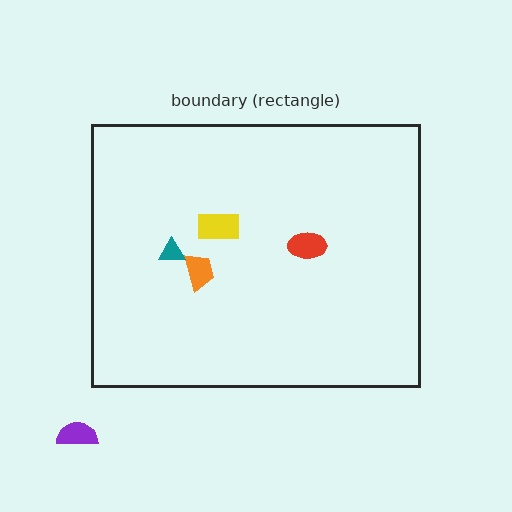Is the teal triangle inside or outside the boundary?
Inside.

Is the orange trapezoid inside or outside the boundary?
Inside.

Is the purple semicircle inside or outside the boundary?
Outside.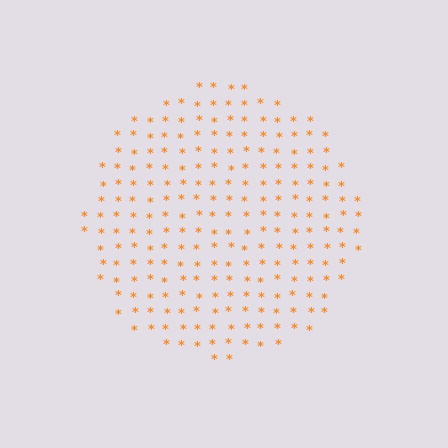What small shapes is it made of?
It is made of small asterisks.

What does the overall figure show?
The overall figure shows a circle.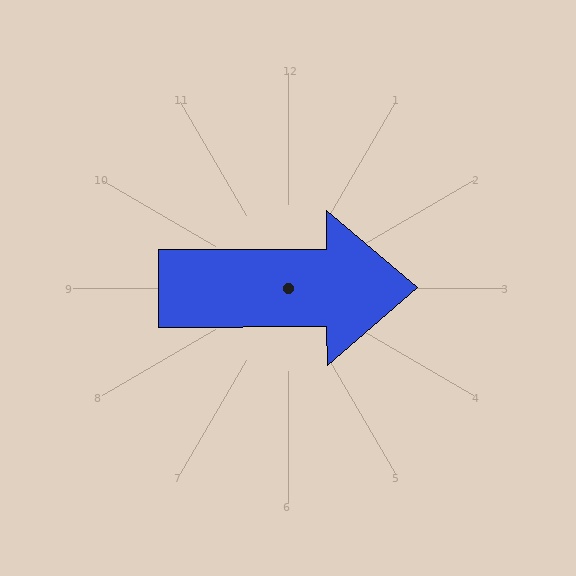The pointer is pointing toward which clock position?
Roughly 3 o'clock.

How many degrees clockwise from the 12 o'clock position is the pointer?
Approximately 90 degrees.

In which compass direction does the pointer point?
East.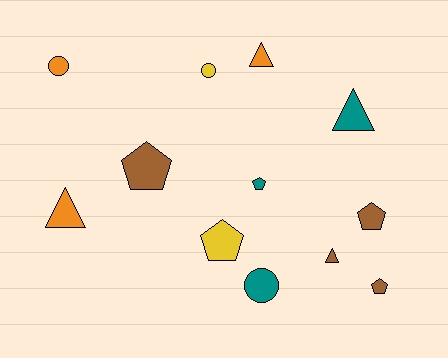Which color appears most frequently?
Brown, with 4 objects.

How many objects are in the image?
There are 12 objects.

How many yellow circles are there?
There is 1 yellow circle.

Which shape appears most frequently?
Pentagon, with 5 objects.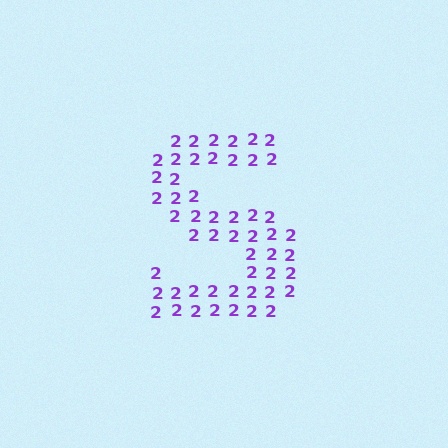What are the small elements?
The small elements are digit 2's.